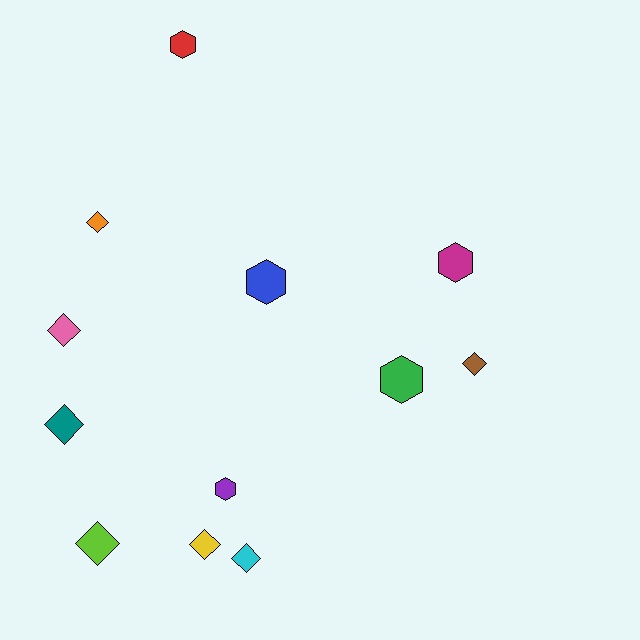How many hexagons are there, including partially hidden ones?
There are 5 hexagons.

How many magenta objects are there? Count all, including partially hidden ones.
There is 1 magenta object.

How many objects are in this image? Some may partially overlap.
There are 12 objects.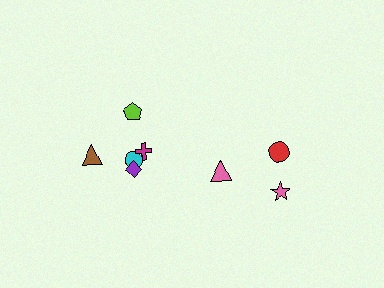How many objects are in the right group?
There are 3 objects.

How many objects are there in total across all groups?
There are 8 objects.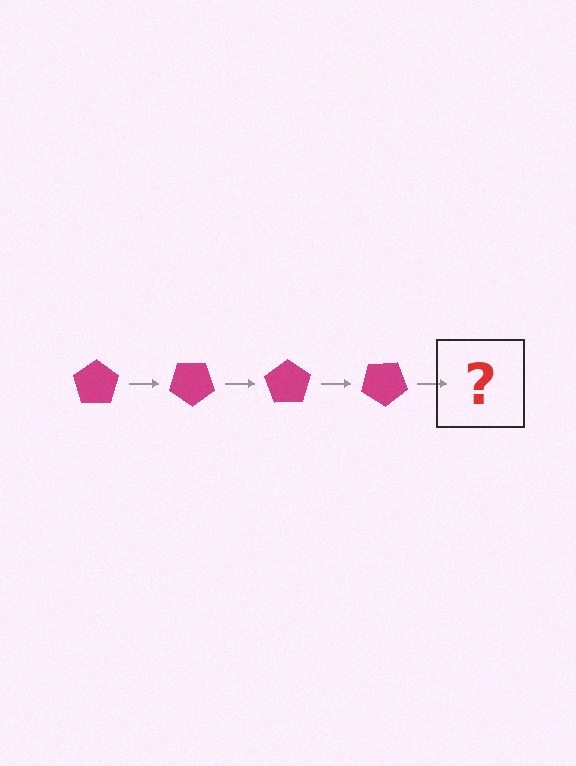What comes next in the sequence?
The next element should be a magenta pentagon rotated 140 degrees.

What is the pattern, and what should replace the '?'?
The pattern is that the pentagon rotates 35 degrees each step. The '?' should be a magenta pentagon rotated 140 degrees.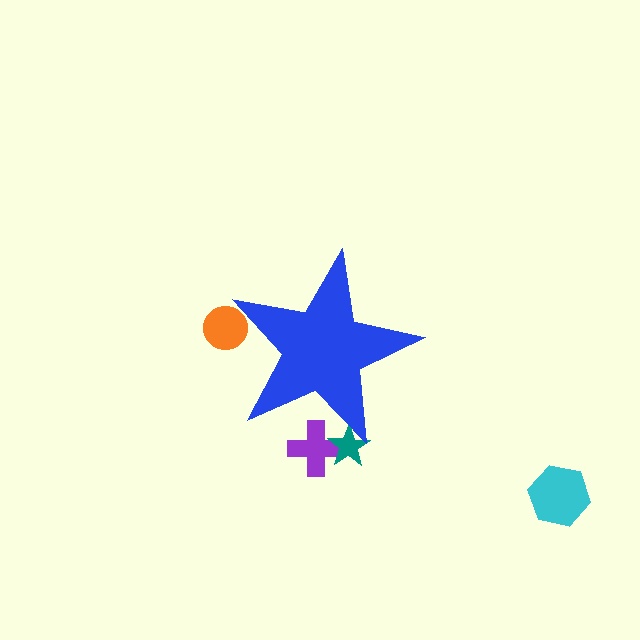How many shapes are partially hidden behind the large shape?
3 shapes are partially hidden.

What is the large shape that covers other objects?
A blue star.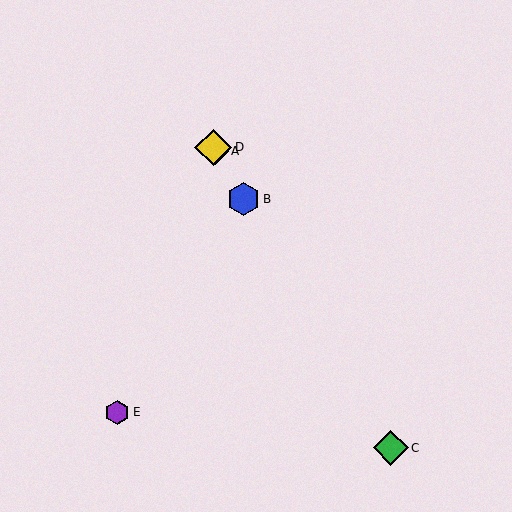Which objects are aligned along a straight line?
Objects A, B, C, D are aligned along a straight line.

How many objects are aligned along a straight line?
4 objects (A, B, C, D) are aligned along a straight line.